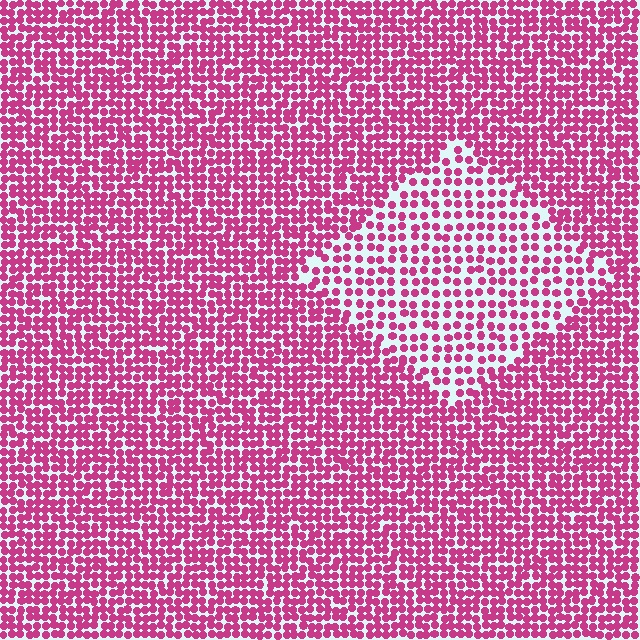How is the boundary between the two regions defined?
The boundary is defined by a change in element density (approximately 1.8x ratio). All elements are the same color, size, and shape.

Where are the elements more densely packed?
The elements are more densely packed outside the diamond boundary.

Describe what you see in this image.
The image contains small magenta elements arranged at two different densities. A diamond-shaped region is visible where the elements are less densely packed than the surrounding area.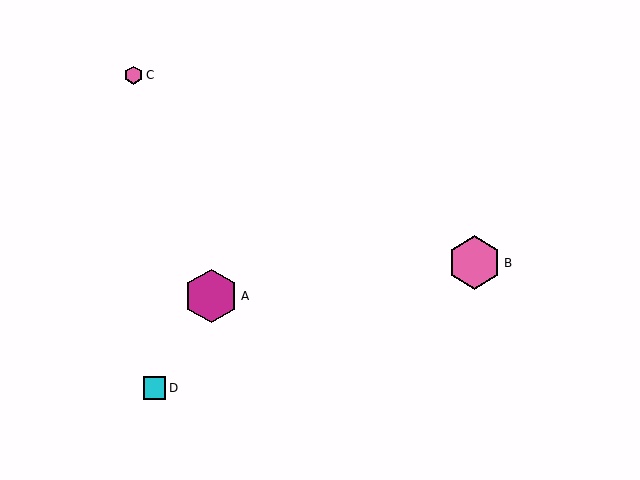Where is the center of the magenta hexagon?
The center of the magenta hexagon is at (211, 296).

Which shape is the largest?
The magenta hexagon (labeled A) is the largest.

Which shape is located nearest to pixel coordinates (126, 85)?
The pink hexagon (labeled C) at (134, 75) is nearest to that location.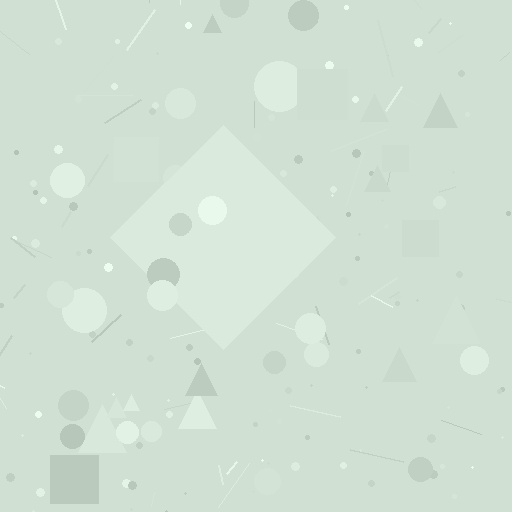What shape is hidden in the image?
A diamond is hidden in the image.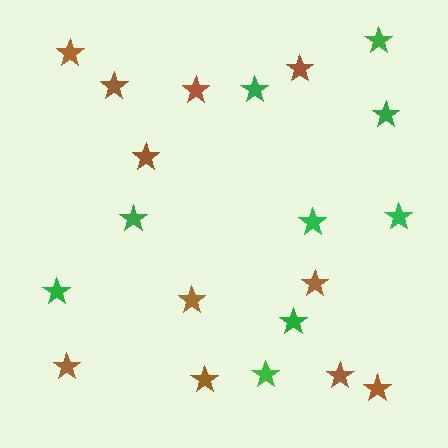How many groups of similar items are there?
There are 2 groups: one group of brown stars (11) and one group of green stars (9).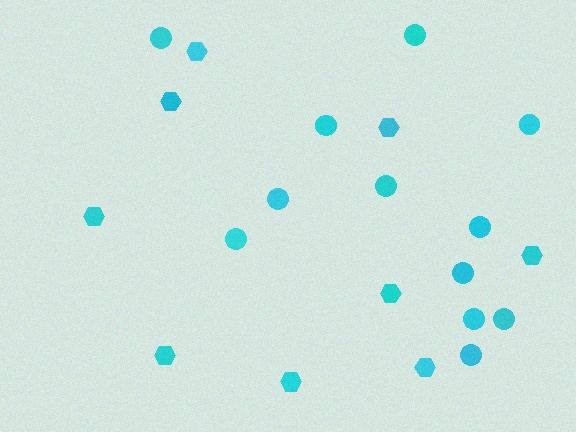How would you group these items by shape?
There are 2 groups: one group of circles (12) and one group of hexagons (9).